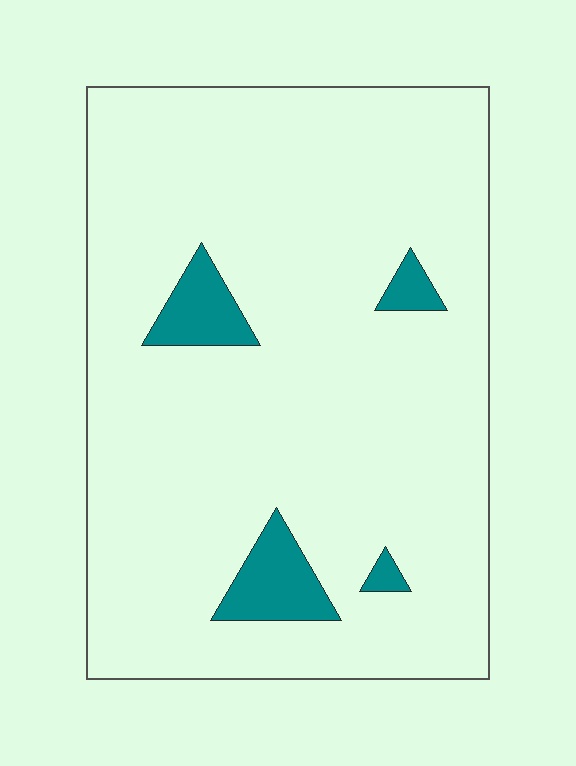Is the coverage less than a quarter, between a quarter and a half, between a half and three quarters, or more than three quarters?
Less than a quarter.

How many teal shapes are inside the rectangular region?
4.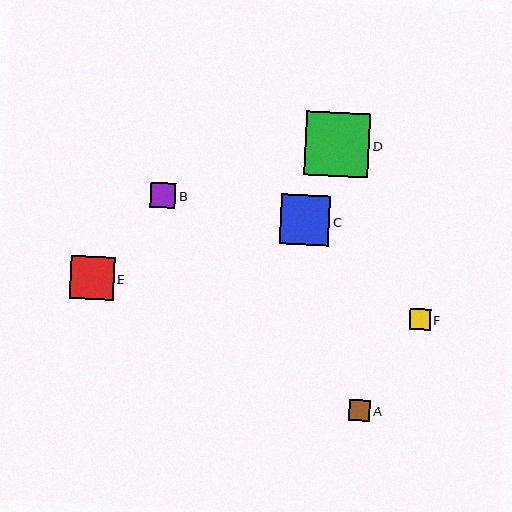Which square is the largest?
Square D is the largest with a size of approximately 64 pixels.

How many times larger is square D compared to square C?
Square D is approximately 1.3 times the size of square C.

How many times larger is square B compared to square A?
Square B is approximately 1.2 times the size of square A.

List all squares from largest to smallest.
From largest to smallest: D, C, E, B, F, A.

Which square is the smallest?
Square A is the smallest with a size of approximately 21 pixels.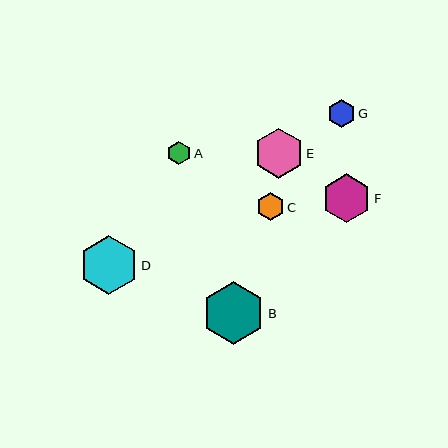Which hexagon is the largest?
Hexagon B is the largest with a size of approximately 63 pixels.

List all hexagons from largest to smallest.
From largest to smallest: B, D, E, F, G, C, A.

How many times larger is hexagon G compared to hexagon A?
Hexagon G is approximately 1.2 times the size of hexagon A.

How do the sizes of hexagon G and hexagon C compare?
Hexagon G and hexagon C are approximately the same size.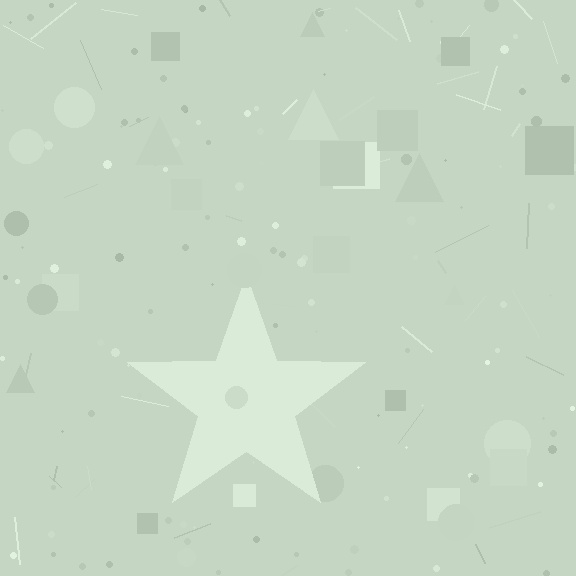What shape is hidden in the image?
A star is hidden in the image.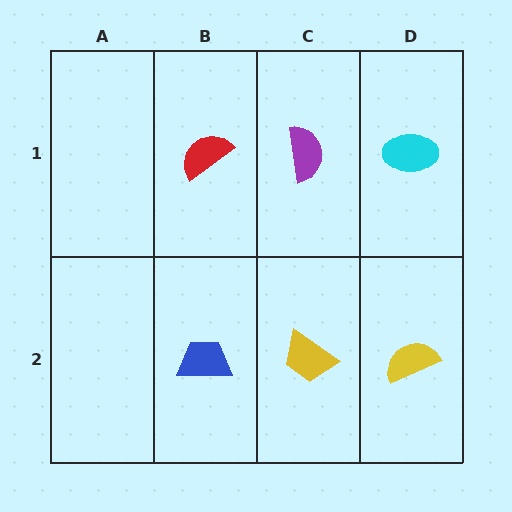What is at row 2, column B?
A blue trapezoid.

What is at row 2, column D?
A yellow semicircle.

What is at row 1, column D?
A cyan ellipse.